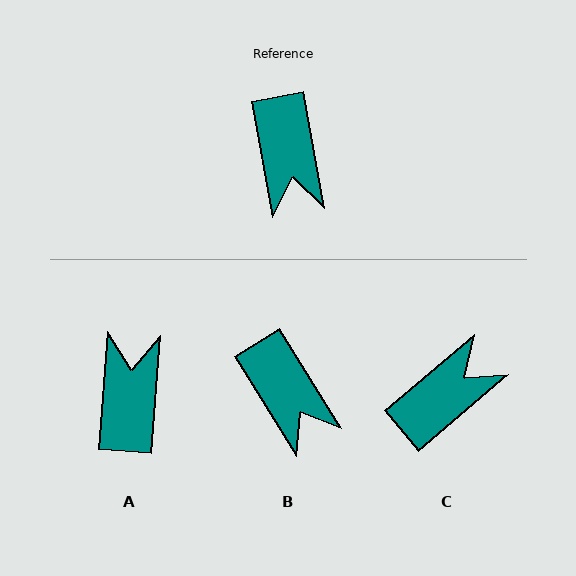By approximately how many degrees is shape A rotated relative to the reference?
Approximately 165 degrees counter-clockwise.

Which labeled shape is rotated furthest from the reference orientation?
A, about 165 degrees away.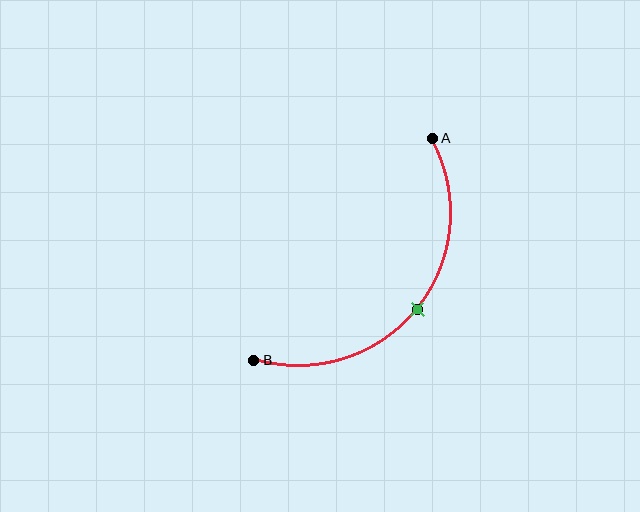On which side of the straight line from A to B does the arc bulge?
The arc bulges below and to the right of the straight line connecting A and B.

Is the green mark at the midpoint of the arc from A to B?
Yes. The green mark lies on the arc at equal arc-length from both A and B — it is the arc midpoint.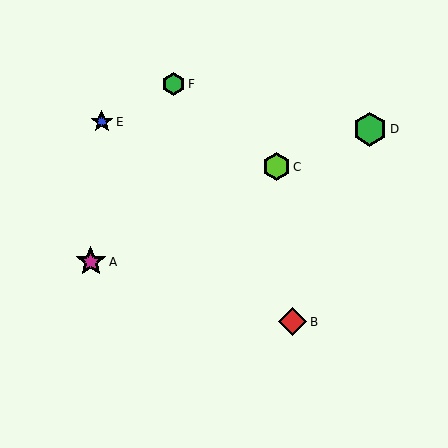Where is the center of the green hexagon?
The center of the green hexagon is at (174, 84).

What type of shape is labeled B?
Shape B is a red diamond.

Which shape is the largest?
The green hexagon (labeled D) is the largest.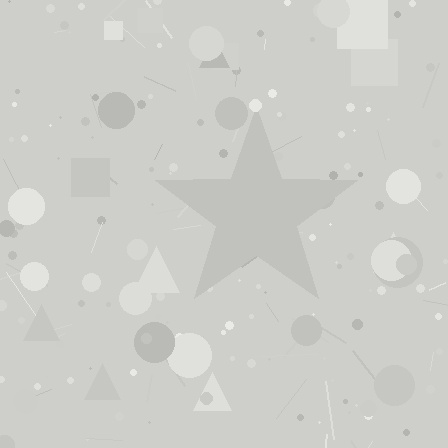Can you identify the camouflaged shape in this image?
The camouflaged shape is a star.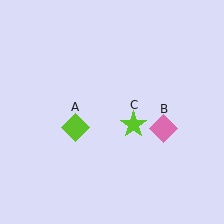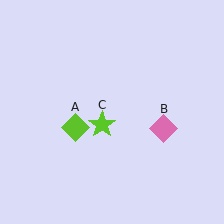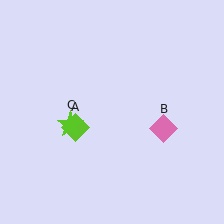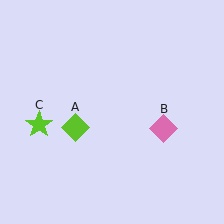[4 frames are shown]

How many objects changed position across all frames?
1 object changed position: lime star (object C).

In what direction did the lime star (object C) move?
The lime star (object C) moved left.